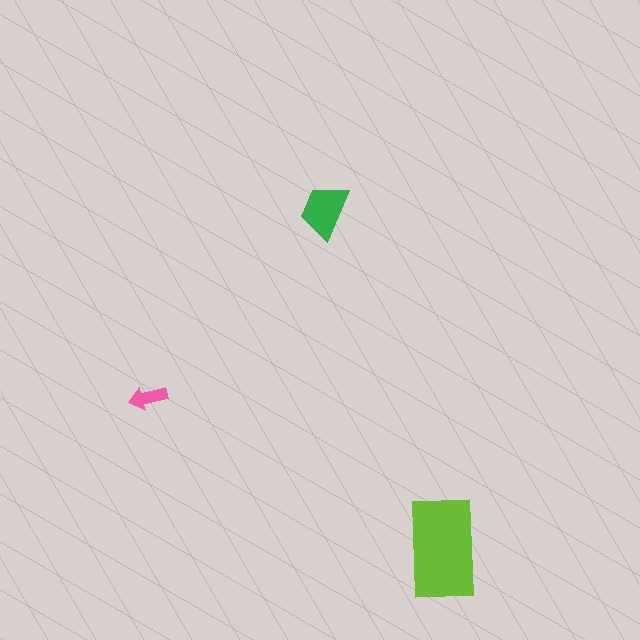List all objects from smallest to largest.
The pink arrow, the green trapezoid, the lime rectangle.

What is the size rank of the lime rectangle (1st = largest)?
1st.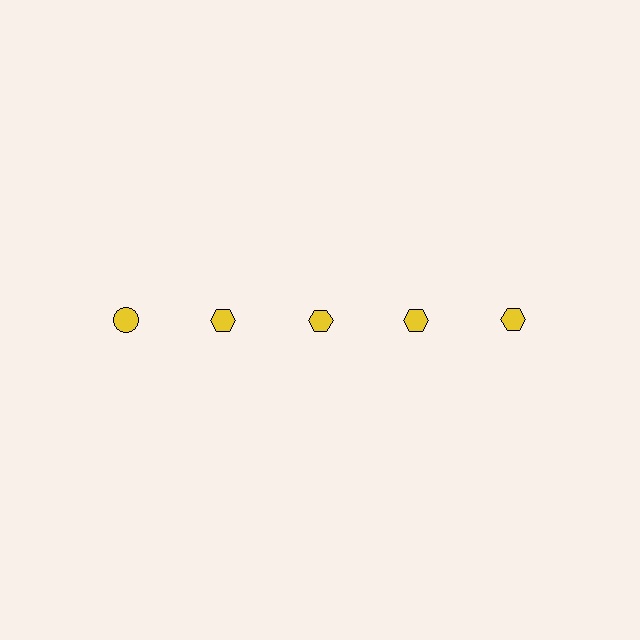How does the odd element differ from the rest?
It has a different shape: circle instead of hexagon.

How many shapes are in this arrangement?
There are 5 shapes arranged in a grid pattern.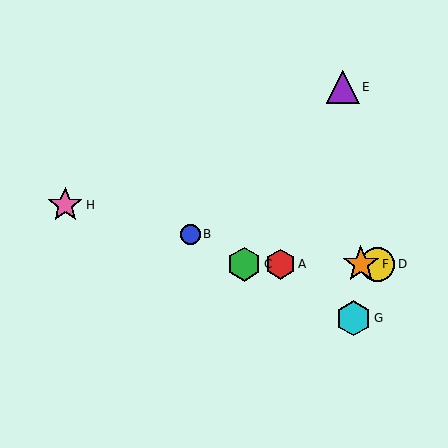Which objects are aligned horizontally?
Objects A, C, D, F are aligned horizontally.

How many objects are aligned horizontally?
4 objects (A, C, D, F) are aligned horizontally.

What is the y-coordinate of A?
Object A is at y≈264.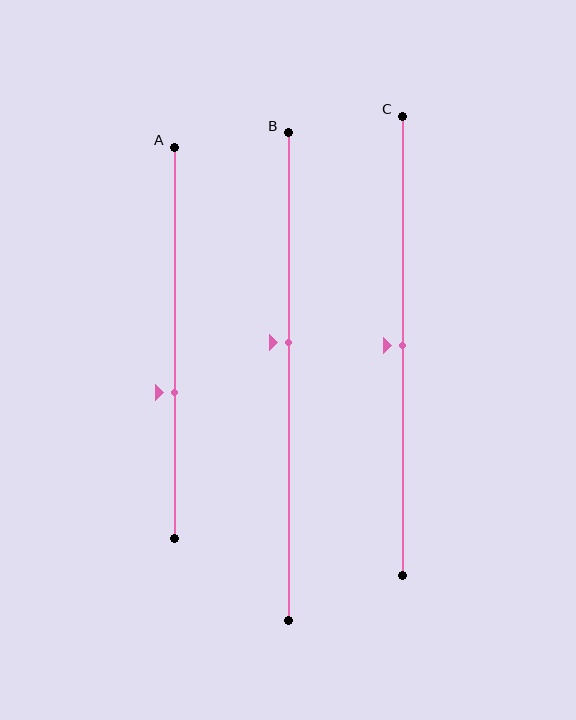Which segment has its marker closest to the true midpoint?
Segment C has its marker closest to the true midpoint.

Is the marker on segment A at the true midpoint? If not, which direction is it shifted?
No, the marker on segment A is shifted downward by about 13% of the segment length.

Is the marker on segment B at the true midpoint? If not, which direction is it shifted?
No, the marker on segment B is shifted upward by about 7% of the segment length.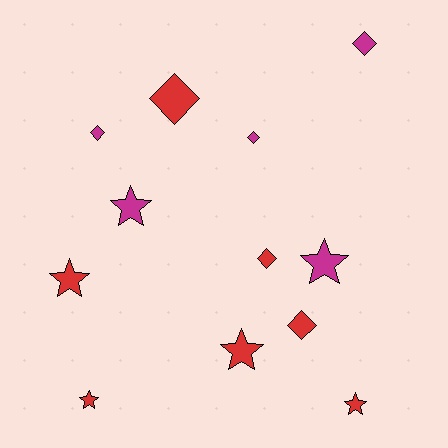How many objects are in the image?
There are 12 objects.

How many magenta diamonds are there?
There are 3 magenta diamonds.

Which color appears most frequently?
Red, with 7 objects.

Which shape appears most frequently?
Star, with 6 objects.